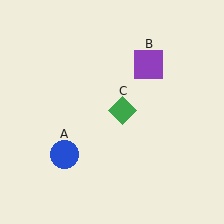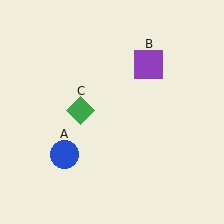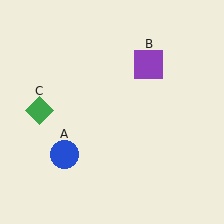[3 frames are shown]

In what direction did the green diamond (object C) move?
The green diamond (object C) moved left.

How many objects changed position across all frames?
1 object changed position: green diamond (object C).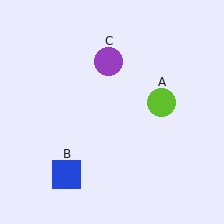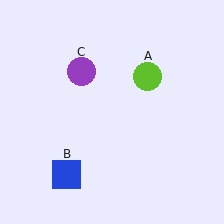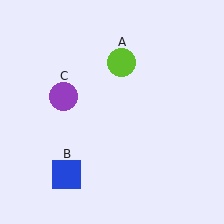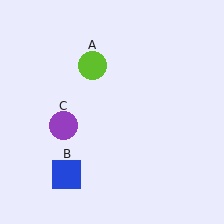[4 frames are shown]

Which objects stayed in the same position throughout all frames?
Blue square (object B) remained stationary.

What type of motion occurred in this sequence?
The lime circle (object A), purple circle (object C) rotated counterclockwise around the center of the scene.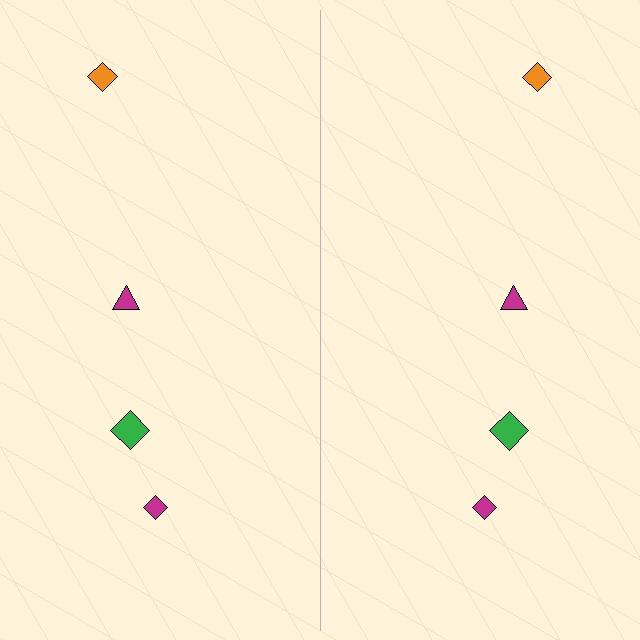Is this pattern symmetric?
Yes, this pattern has bilateral (reflection) symmetry.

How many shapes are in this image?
There are 8 shapes in this image.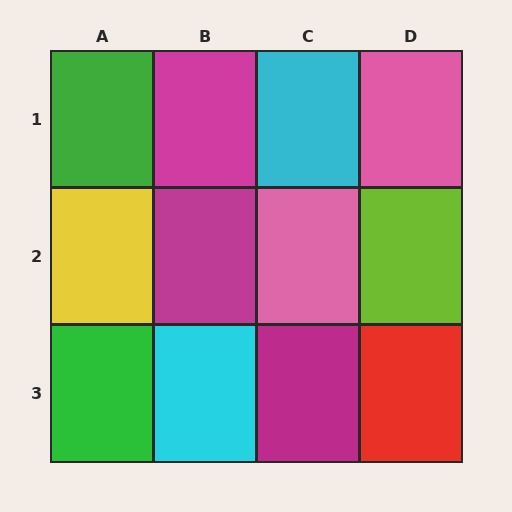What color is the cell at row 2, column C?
Pink.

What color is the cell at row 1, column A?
Green.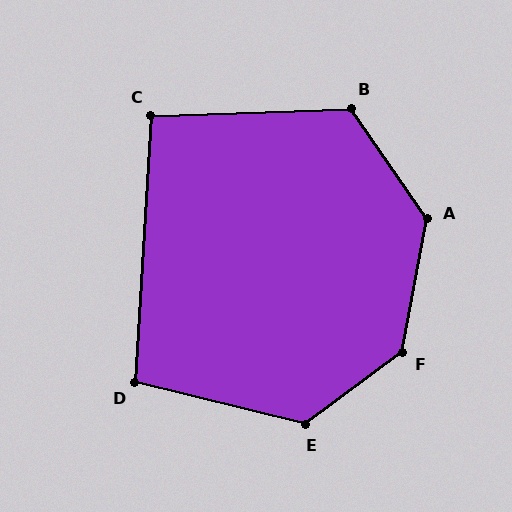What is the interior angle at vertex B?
Approximately 123 degrees (obtuse).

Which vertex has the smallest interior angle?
C, at approximately 95 degrees.